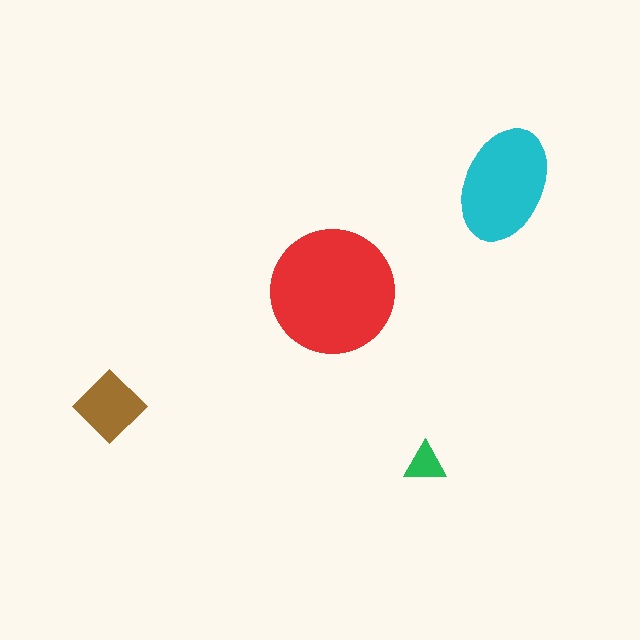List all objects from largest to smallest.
The red circle, the cyan ellipse, the brown diamond, the green triangle.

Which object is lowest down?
The green triangle is bottommost.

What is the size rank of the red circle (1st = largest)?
1st.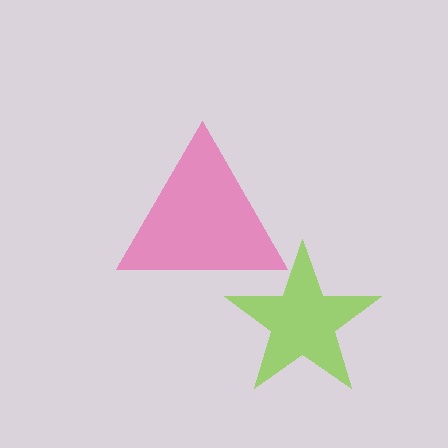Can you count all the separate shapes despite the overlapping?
Yes, there are 2 separate shapes.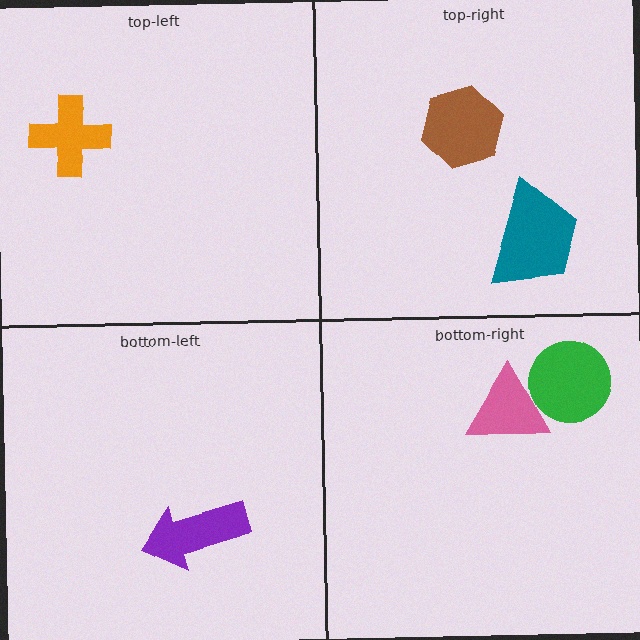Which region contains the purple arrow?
The bottom-left region.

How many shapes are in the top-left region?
1.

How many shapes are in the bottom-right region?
2.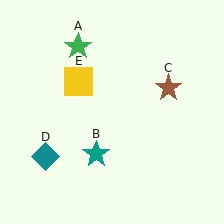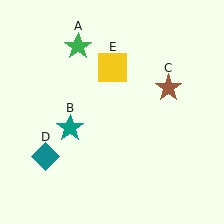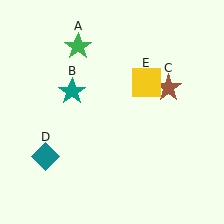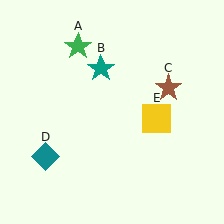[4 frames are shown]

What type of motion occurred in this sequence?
The teal star (object B), yellow square (object E) rotated clockwise around the center of the scene.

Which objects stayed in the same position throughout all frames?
Green star (object A) and brown star (object C) and teal diamond (object D) remained stationary.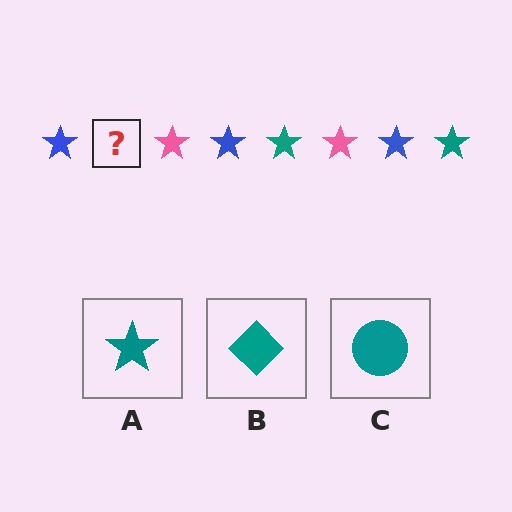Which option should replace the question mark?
Option A.